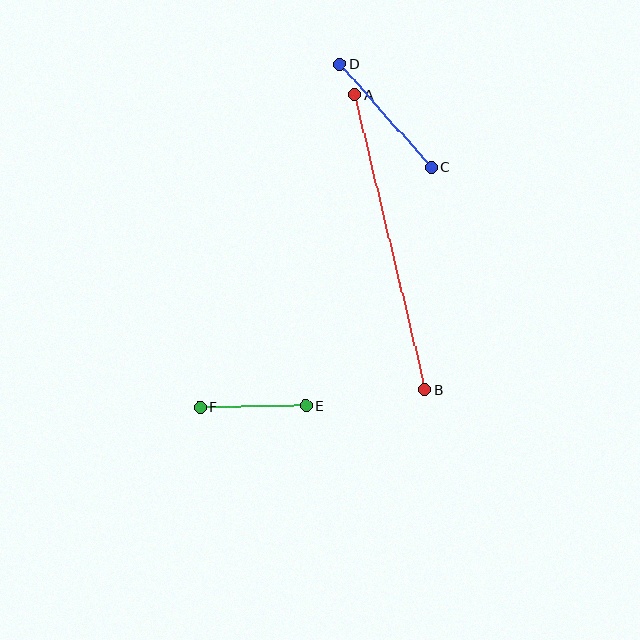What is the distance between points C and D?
The distance is approximately 138 pixels.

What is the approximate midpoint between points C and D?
The midpoint is at approximately (386, 116) pixels.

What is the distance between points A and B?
The distance is approximately 303 pixels.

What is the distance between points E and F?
The distance is approximately 106 pixels.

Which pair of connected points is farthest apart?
Points A and B are farthest apart.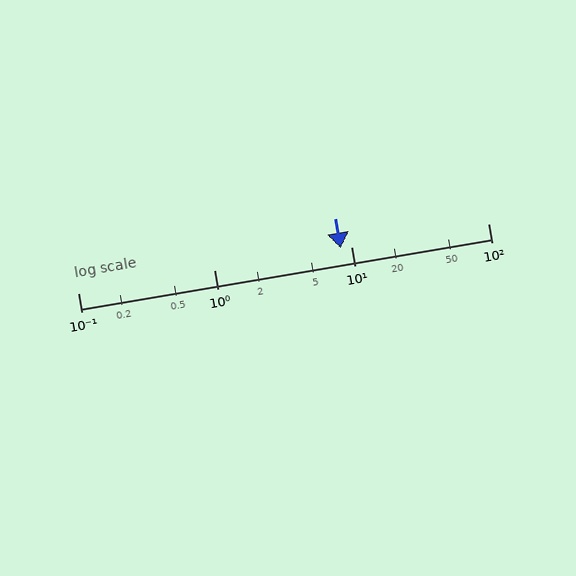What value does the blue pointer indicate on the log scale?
The pointer indicates approximately 8.4.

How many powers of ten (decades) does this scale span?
The scale spans 3 decades, from 0.1 to 100.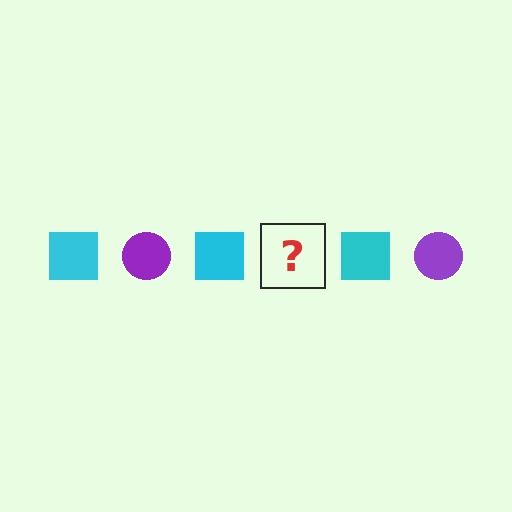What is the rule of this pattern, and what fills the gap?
The rule is that the pattern alternates between cyan square and purple circle. The gap should be filled with a purple circle.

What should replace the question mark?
The question mark should be replaced with a purple circle.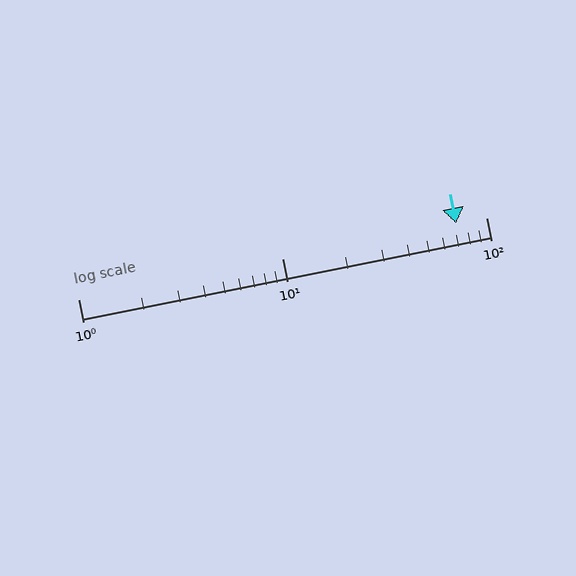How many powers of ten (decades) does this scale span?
The scale spans 2 decades, from 1 to 100.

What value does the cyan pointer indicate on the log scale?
The pointer indicates approximately 71.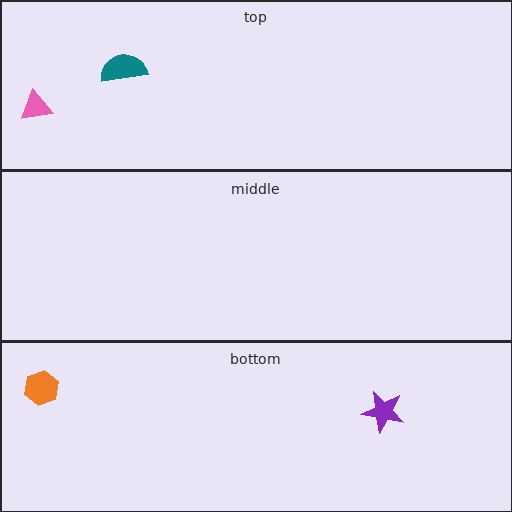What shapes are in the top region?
The pink triangle, the teal semicircle.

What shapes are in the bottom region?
The orange hexagon, the purple star.